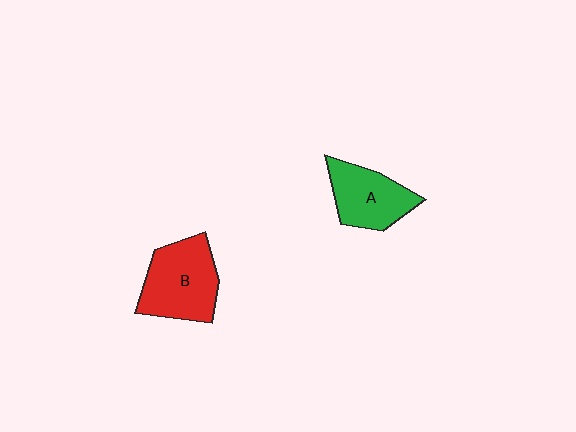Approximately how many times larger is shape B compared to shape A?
Approximately 1.3 times.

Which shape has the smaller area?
Shape A (green).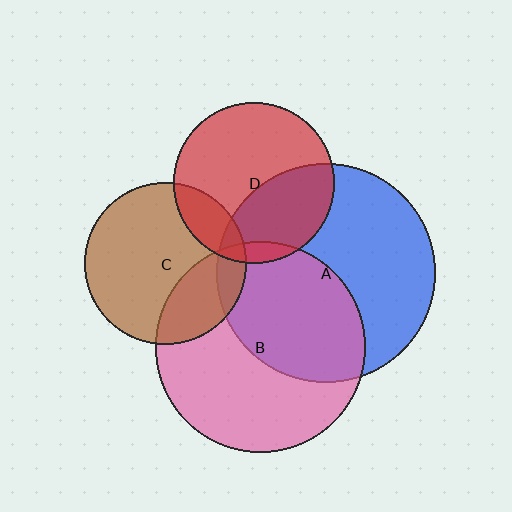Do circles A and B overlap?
Yes.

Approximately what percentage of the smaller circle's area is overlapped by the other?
Approximately 45%.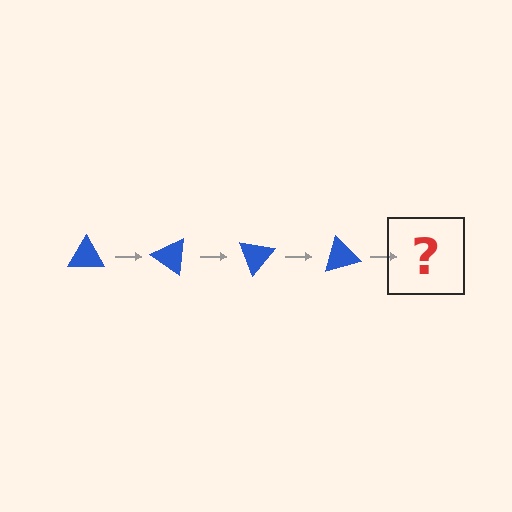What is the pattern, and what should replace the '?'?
The pattern is that the triangle rotates 35 degrees each step. The '?' should be a blue triangle rotated 140 degrees.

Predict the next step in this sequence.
The next step is a blue triangle rotated 140 degrees.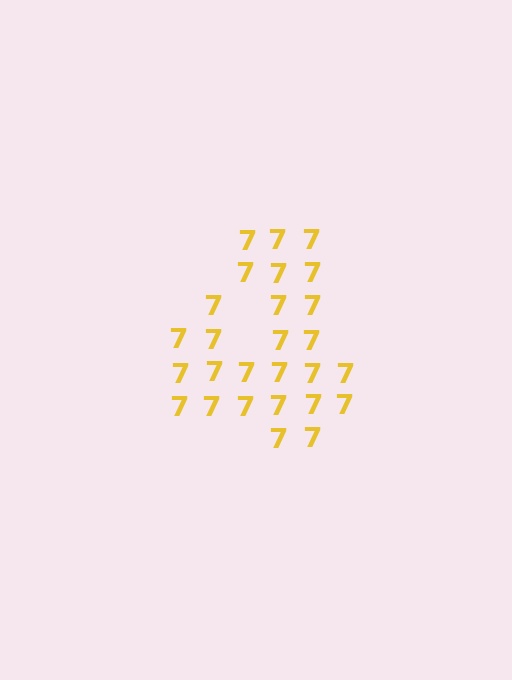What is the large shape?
The large shape is the digit 4.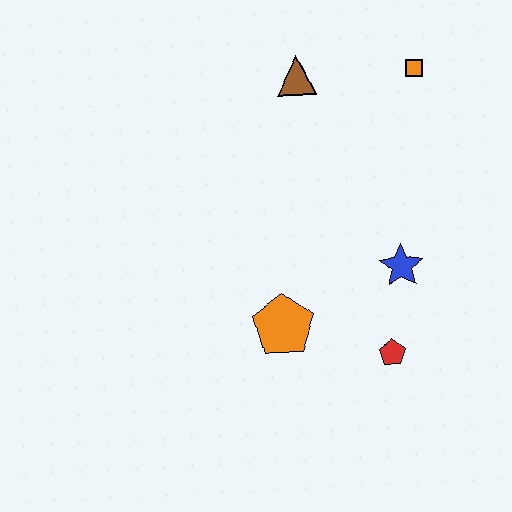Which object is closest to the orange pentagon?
The red pentagon is closest to the orange pentagon.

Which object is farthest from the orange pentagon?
The orange square is farthest from the orange pentagon.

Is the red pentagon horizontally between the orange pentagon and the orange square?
Yes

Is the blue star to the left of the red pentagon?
No